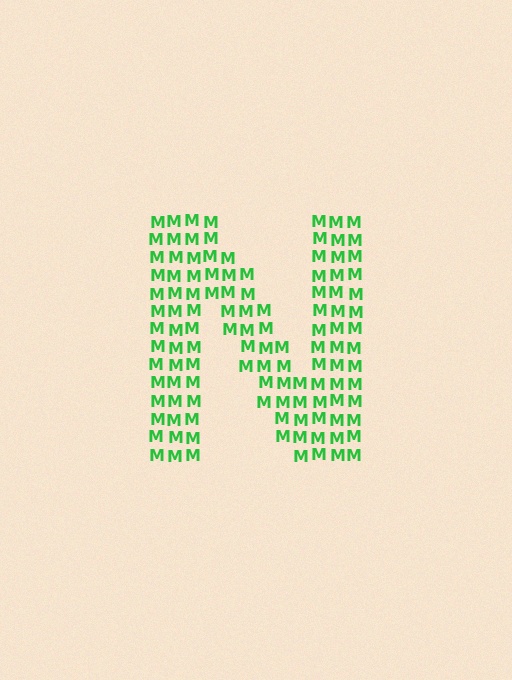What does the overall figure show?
The overall figure shows the letter N.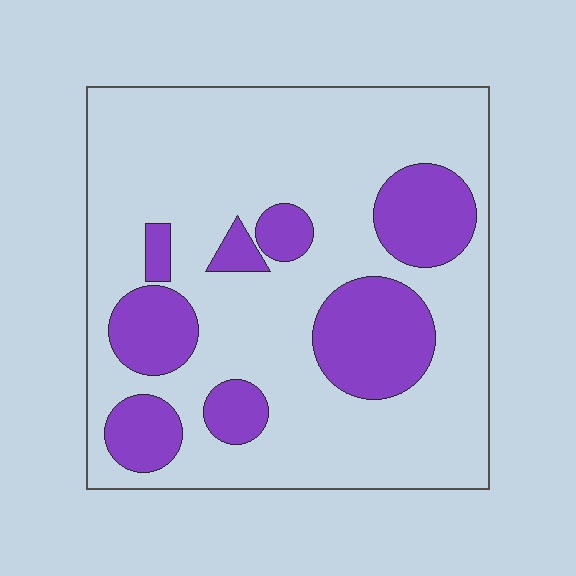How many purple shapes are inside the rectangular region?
8.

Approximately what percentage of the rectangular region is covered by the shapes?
Approximately 25%.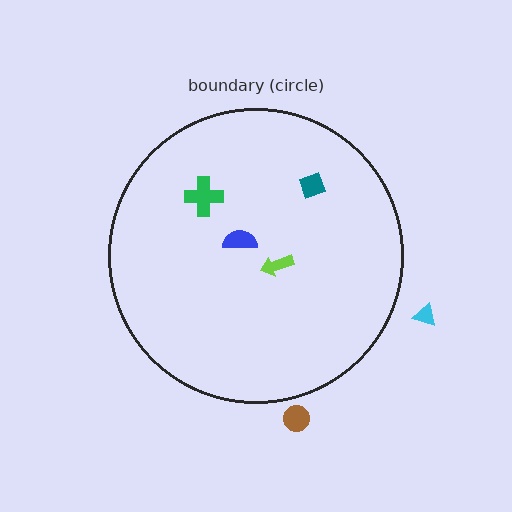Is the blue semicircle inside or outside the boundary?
Inside.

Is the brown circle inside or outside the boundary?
Outside.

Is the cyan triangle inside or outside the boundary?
Outside.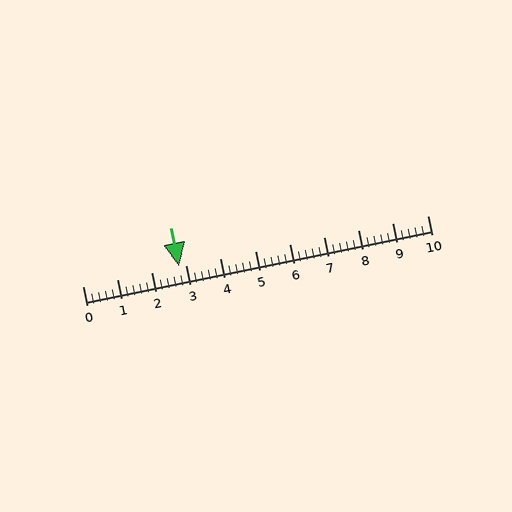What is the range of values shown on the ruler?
The ruler shows values from 0 to 10.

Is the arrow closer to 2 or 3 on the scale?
The arrow is closer to 3.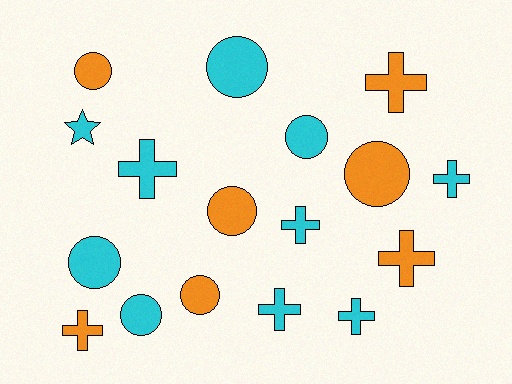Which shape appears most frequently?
Cross, with 8 objects.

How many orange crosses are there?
There are 3 orange crosses.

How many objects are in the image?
There are 17 objects.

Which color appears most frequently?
Cyan, with 10 objects.